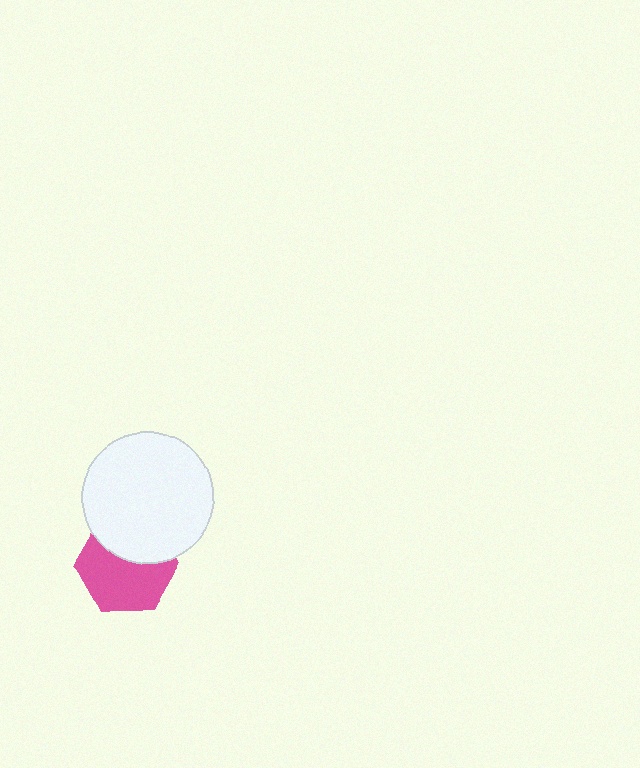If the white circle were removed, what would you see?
You would see the complete pink hexagon.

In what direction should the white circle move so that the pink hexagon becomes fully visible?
The white circle should move up. That is the shortest direction to clear the overlap and leave the pink hexagon fully visible.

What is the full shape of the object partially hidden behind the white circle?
The partially hidden object is a pink hexagon.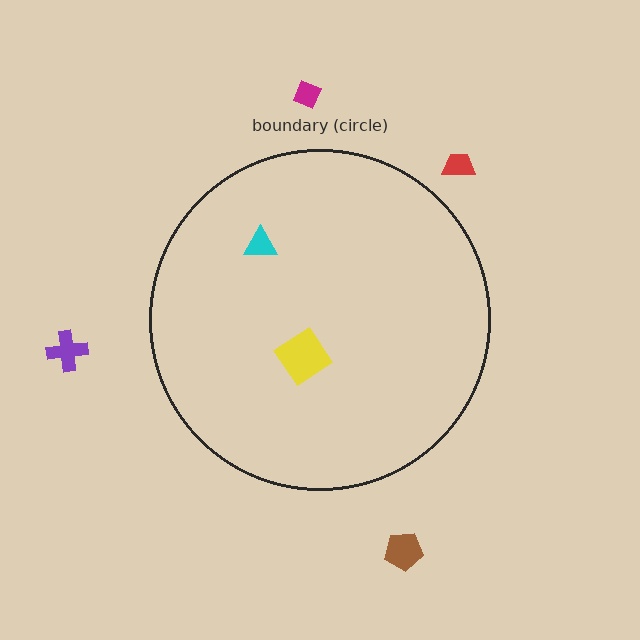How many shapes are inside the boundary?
2 inside, 4 outside.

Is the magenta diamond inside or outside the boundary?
Outside.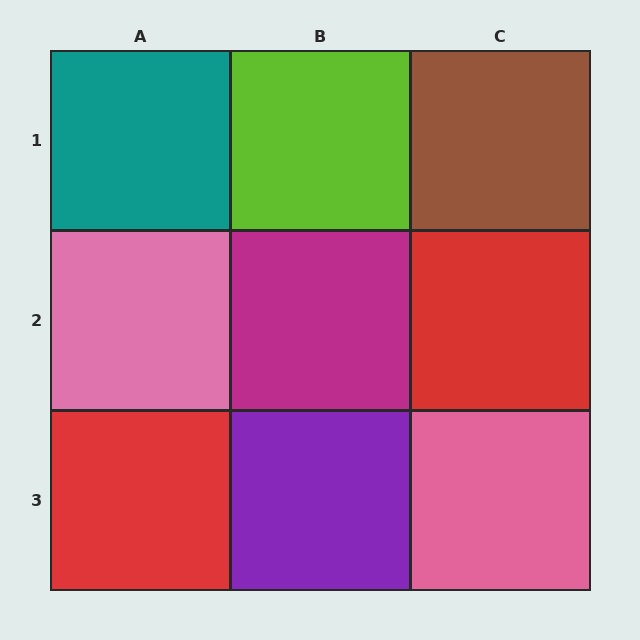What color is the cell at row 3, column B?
Purple.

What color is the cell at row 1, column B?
Lime.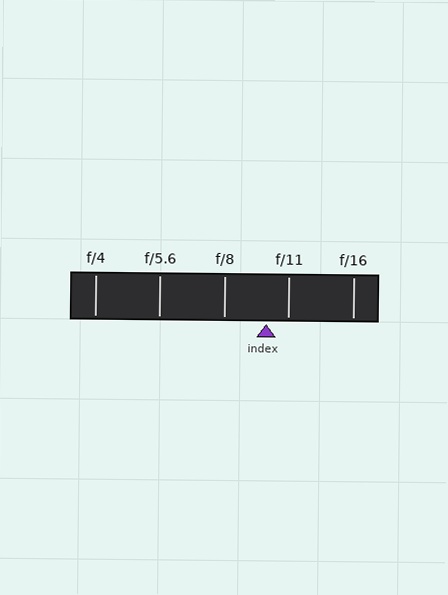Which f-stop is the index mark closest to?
The index mark is closest to f/11.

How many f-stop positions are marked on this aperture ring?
There are 5 f-stop positions marked.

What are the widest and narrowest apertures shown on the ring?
The widest aperture shown is f/4 and the narrowest is f/16.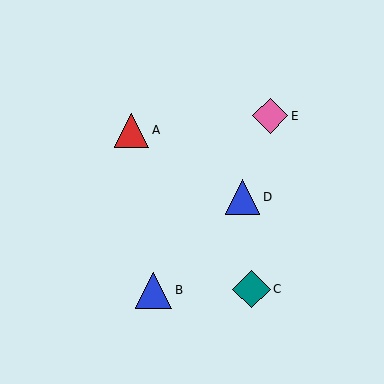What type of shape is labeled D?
Shape D is a blue triangle.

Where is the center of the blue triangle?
The center of the blue triangle is at (243, 197).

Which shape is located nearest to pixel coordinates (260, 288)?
The teal diamond (labeled C) at (252, 289) is nearest to that location.